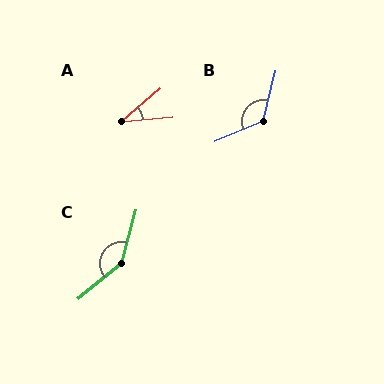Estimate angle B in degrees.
Approximately 127 degrees.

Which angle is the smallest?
A, at approximately 36 degrees.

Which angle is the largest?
C, at approximately 144 degrees.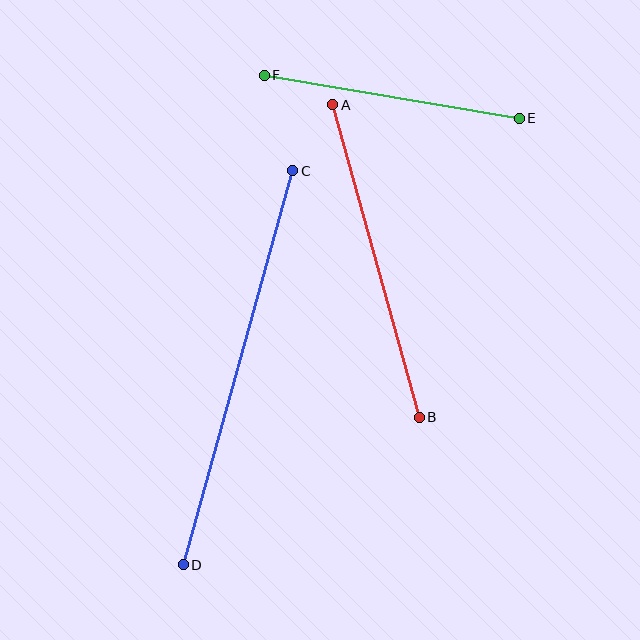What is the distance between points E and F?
The distance is approximately 258 pixels.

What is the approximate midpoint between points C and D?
The midpoint is at approximately (238, 368) pixels.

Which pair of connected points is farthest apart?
Points C and D are farthest apart.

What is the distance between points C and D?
The distance is approximately 409 pixels.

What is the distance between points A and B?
The distance is approximately 324 pixels.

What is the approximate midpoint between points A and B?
The midpoint is at approximately (376, 261) pixels.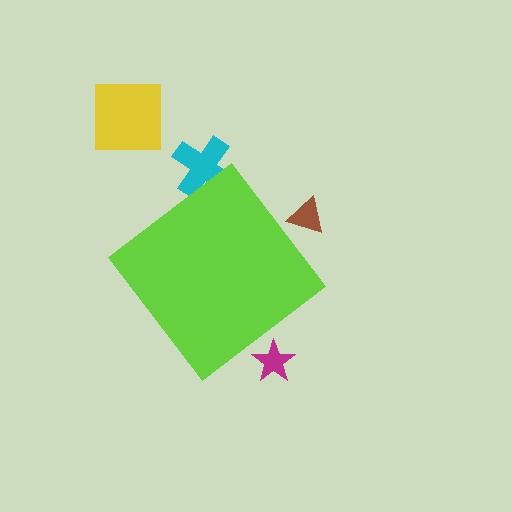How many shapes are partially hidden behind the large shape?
3 shapes are partially hidden.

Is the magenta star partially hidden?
Yes, the magenta star is partially hidden behind the lime diamond.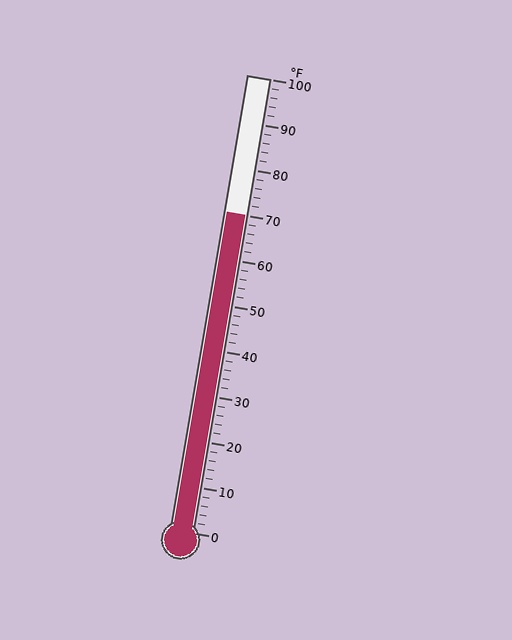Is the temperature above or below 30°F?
The temperature is above 30°F.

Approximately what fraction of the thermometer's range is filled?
The thermometer is filled to approximately 70% of its range.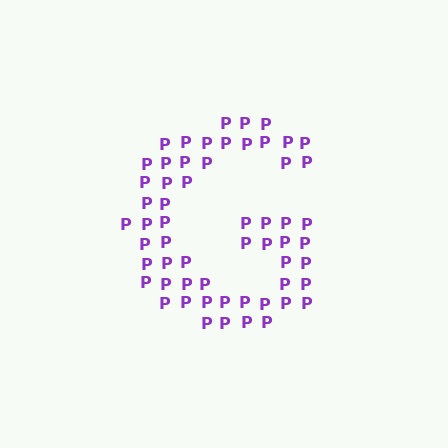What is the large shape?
The large shape is the letter G.